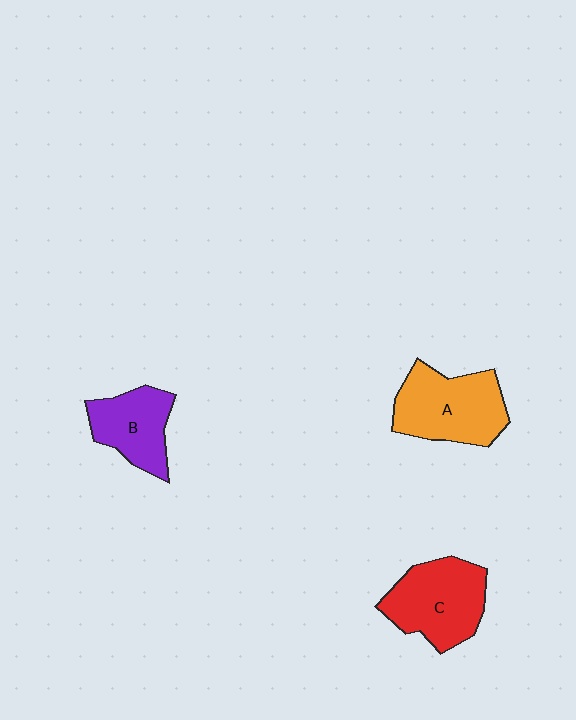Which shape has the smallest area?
Shape B (purple).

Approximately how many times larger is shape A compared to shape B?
Approximately 1.4 times.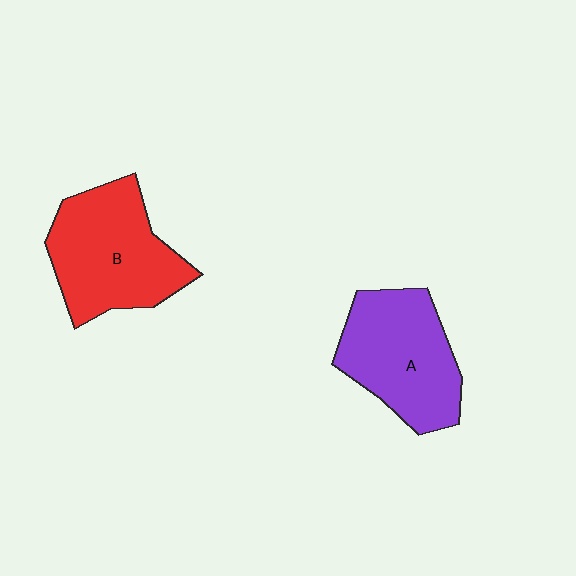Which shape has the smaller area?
Shape A (purple).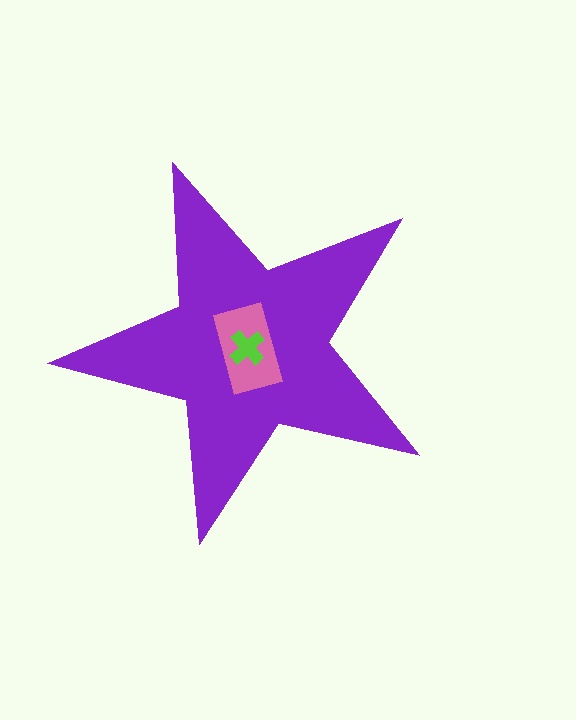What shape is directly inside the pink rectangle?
The lime cross.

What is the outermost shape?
The purple star.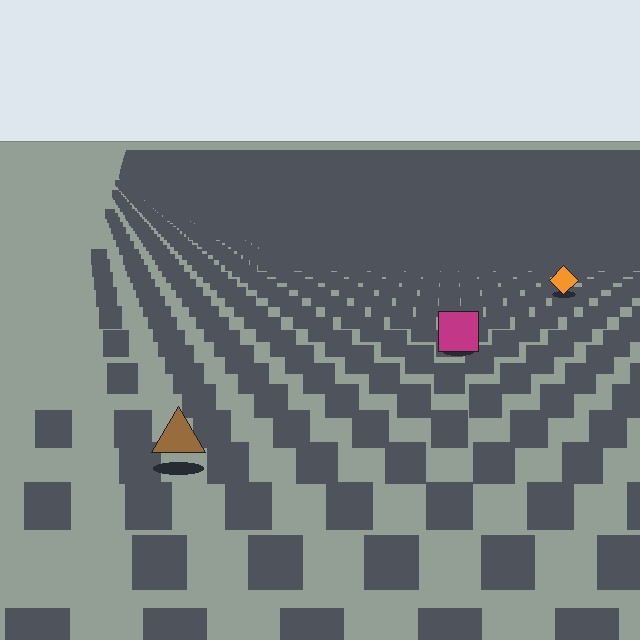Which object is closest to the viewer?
The brown triangle is closest. The texture marks near it are larger and more spread out.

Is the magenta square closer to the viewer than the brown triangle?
No. The brown triangle is closer — you can tell from the texture gradient: the ground texture is coarser near it.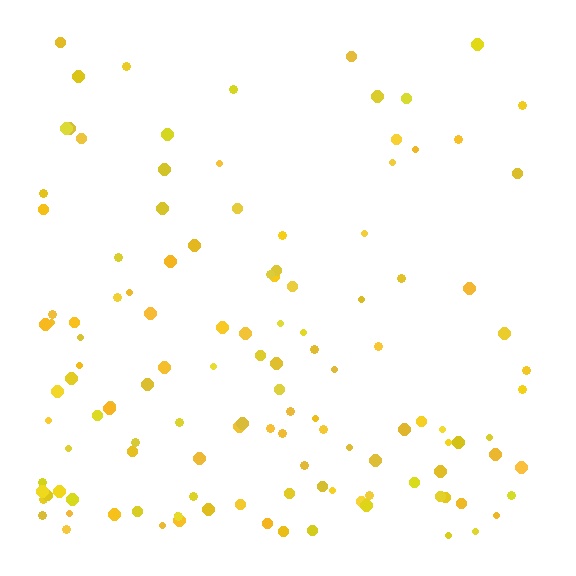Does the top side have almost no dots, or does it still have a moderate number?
Still a moderate number, just noticeably fewer than the bottom.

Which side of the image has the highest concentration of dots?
The bottom.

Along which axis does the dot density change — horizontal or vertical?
Vertical.